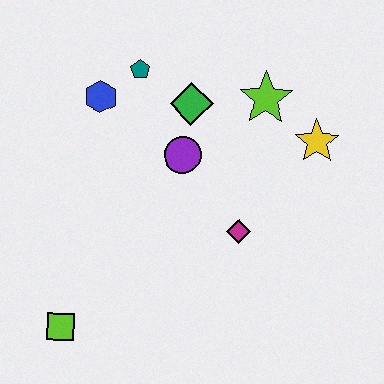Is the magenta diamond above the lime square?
Yes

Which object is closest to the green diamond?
The purple circle is closest to the green diamond.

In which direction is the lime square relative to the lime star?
The lime square is below the lime star.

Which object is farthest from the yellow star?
The lime square is farthest from the yellow star.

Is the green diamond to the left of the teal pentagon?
No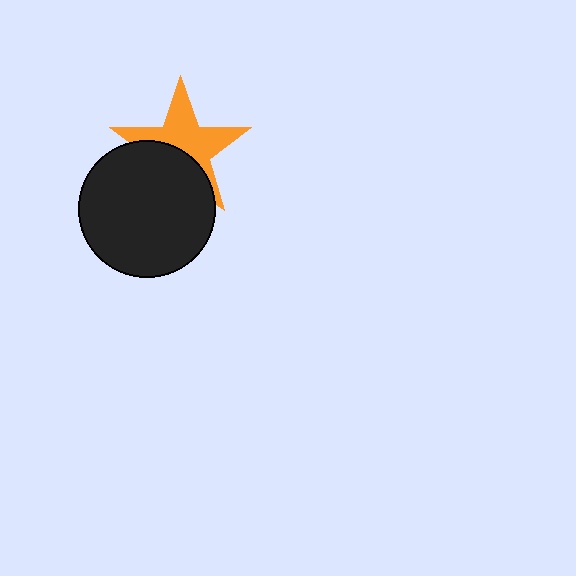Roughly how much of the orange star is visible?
About half of it is visible (roughly 57%).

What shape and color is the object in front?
The object in front is a black circle.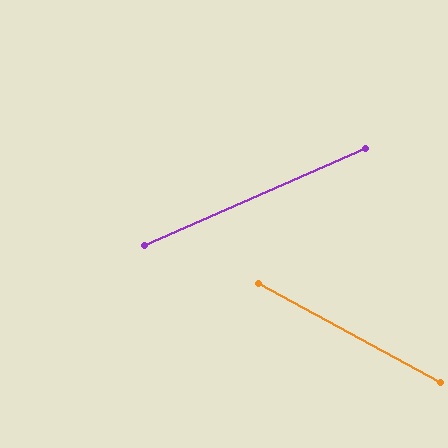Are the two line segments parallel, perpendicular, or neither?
Neither parallel nor perpendicular — they differ by about 52°.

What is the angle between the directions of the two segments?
Approximately 52 degrees.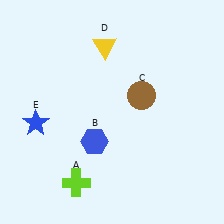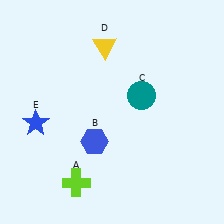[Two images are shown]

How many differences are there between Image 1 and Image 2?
There is 1 difference between the two images.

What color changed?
The circle (C) changed from brown in Image 1 to teal in Image 2.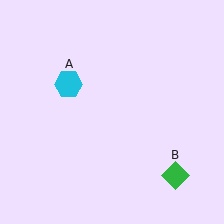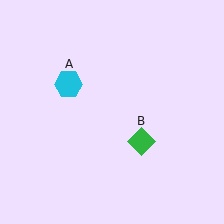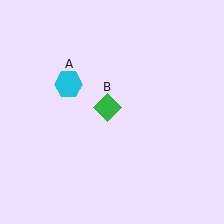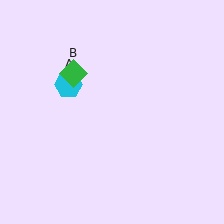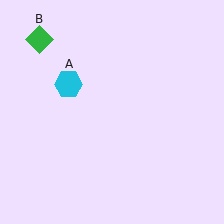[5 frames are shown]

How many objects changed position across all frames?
1 object changed position: green diamond (object B).